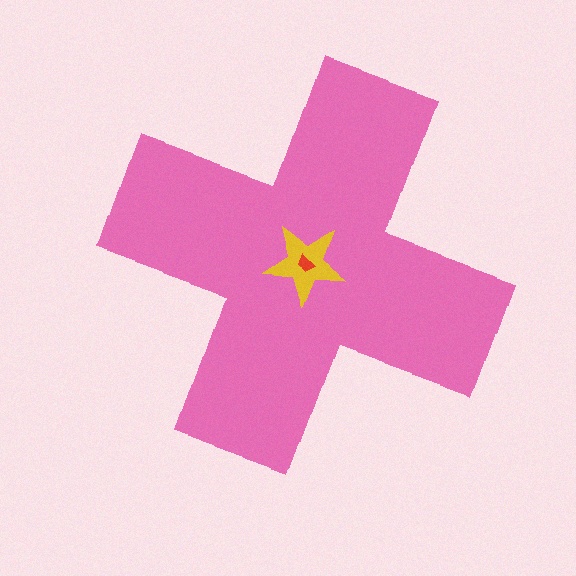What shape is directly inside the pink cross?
The yellow star.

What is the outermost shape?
The pink cross.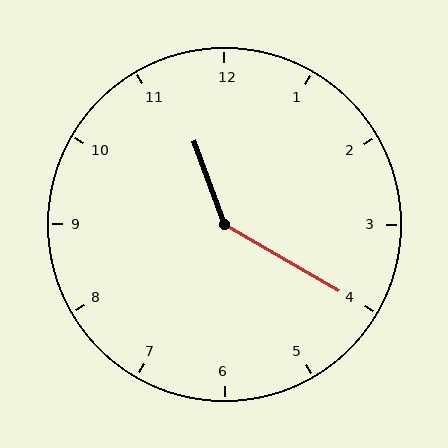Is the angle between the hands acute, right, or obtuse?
It is obtuse.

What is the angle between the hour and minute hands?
Approximately 140 degrees.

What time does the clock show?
11:20.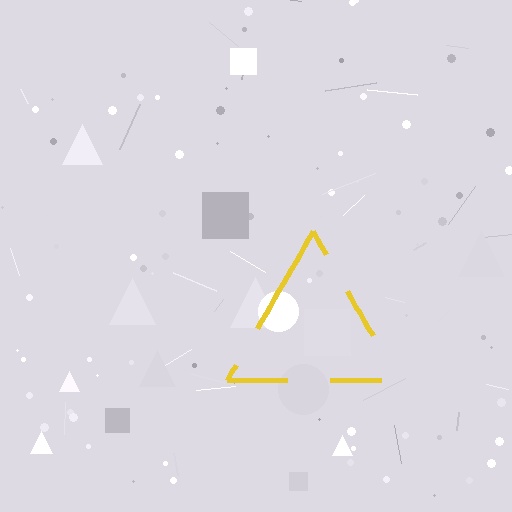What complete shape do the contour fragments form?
The contour fragments form a triangle.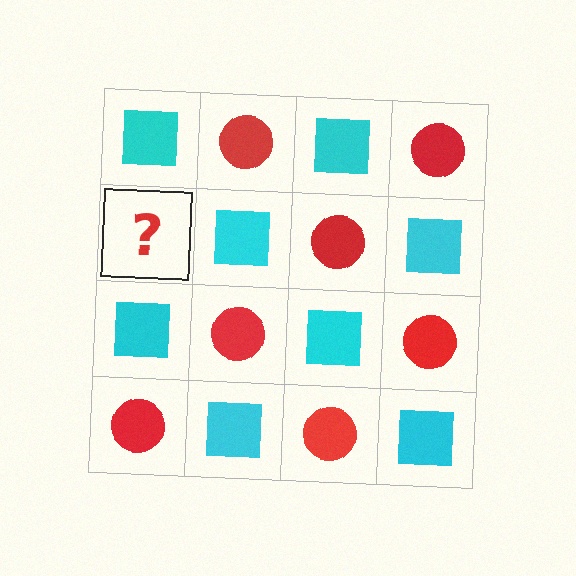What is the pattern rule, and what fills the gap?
The rule is that it alternates cyan square and red circle in a checkerboard pattern. The gap should be filled with a red circle.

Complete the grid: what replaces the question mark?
The question mark should be replaced with a red circle.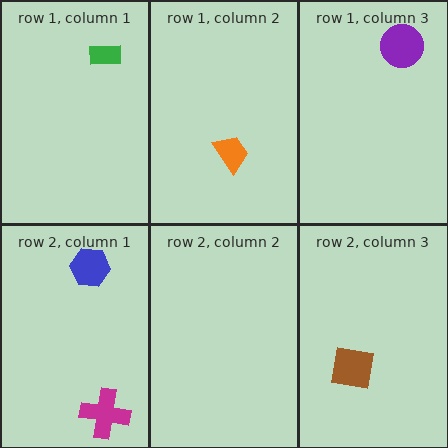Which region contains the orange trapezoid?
The row 1, column 2 region.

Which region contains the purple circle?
The row 1, column 3 region.